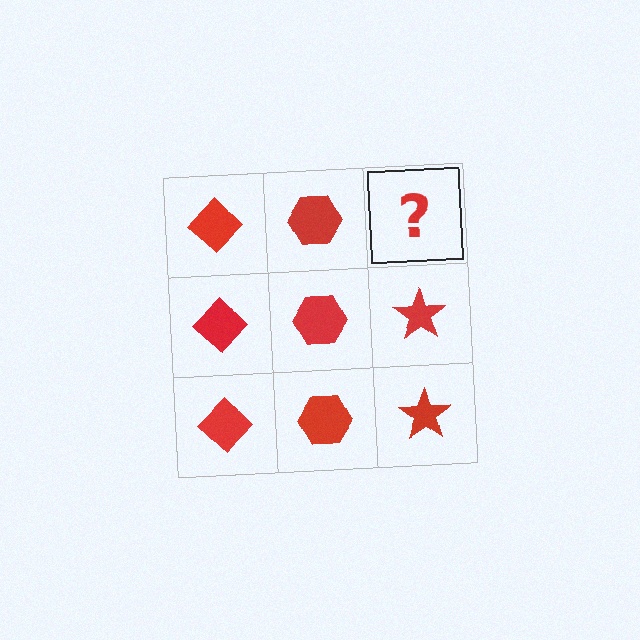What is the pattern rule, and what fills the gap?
The rule is that each column has a consistent shape. The gap should be filled with a red star.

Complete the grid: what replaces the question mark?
The question mark should be replaced with a red star.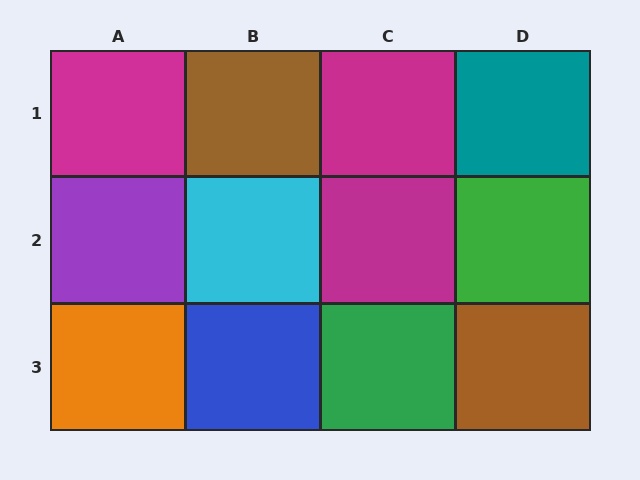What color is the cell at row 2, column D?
Green.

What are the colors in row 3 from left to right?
Orange, blue, green, brown.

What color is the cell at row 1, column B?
Brown.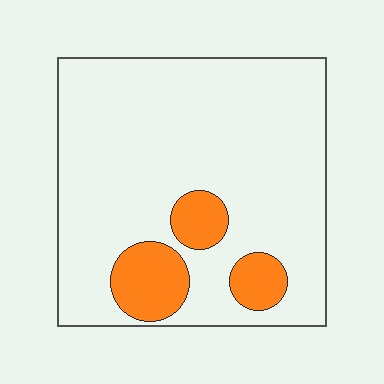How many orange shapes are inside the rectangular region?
3.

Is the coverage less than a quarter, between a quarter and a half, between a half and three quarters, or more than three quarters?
Less than a quarter.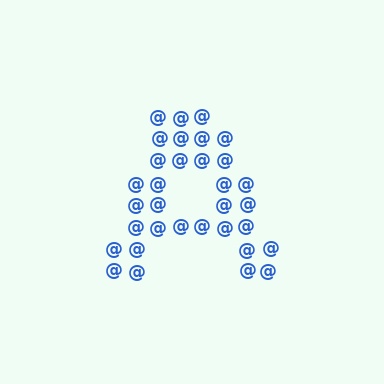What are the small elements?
The small elements are at signs.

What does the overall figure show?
The overall figure shows the letter A.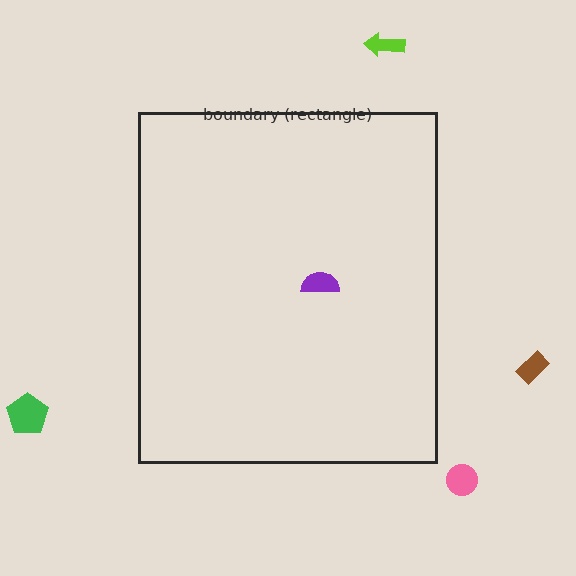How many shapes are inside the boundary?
1 inside, 4 outside.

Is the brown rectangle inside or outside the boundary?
Outside.